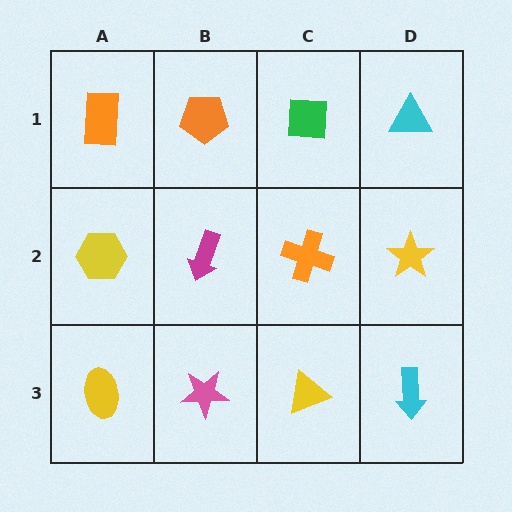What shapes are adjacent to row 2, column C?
A green square (row 1, column C), a yellow triangle (row 3, column C), a magenta arrow (row 2, column B), a yellow star (row 2, column D).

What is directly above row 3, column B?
A magenta arrow.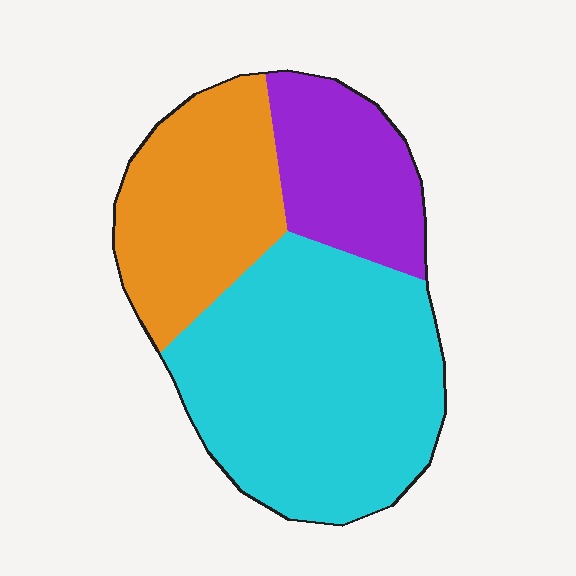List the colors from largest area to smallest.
From largest to smallest: cyan, orange, purple.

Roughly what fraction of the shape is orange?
Orange takes up about one quarter (1/4) of the shape.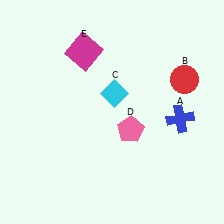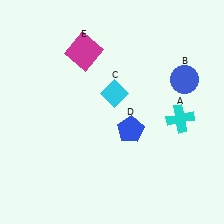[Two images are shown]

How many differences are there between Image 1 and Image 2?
There are 3 differences between the two images.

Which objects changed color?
A changed from blue to cyan. B changed from red to blue. D changed from pink to blue.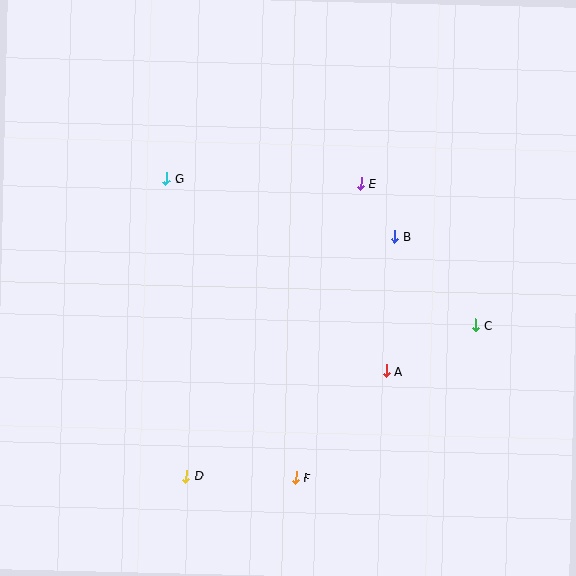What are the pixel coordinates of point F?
Point F is at (296, 478).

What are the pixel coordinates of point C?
Point C is at (476, 325).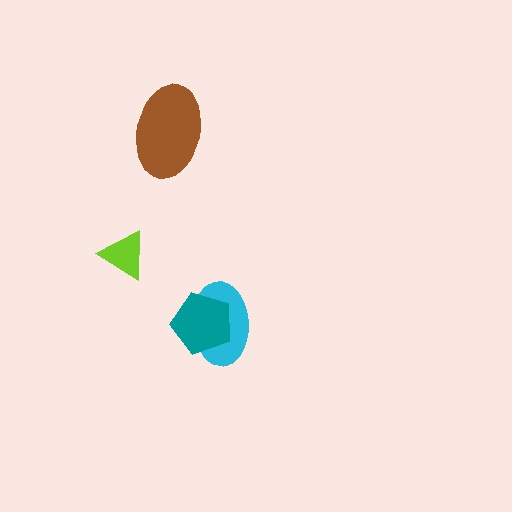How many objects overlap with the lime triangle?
0 objects overlap with the lime triangle.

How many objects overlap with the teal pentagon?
1 object overlaps with the teal pentagon.